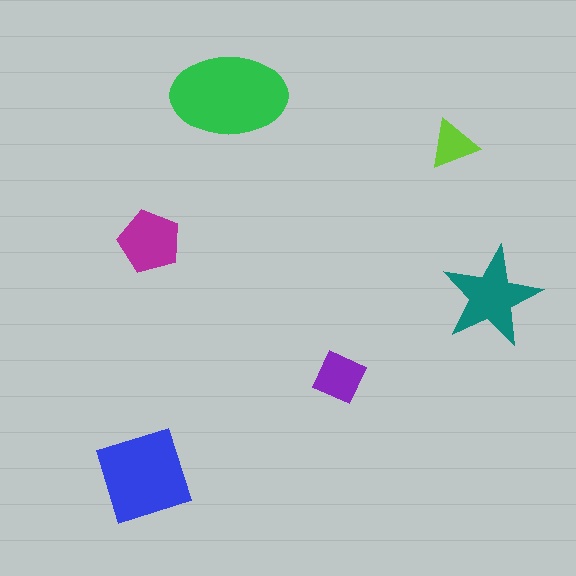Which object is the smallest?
The lime triangle.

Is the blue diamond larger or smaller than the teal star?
Larger.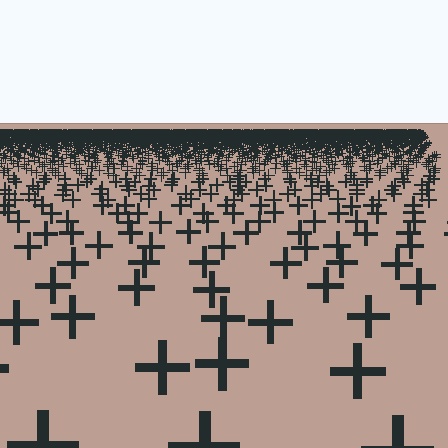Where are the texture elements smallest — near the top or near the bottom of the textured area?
Near the top.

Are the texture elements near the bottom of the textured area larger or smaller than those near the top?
Larger. Near the bottom, elements are closer to the viewer and appear at a bigger on-screen size.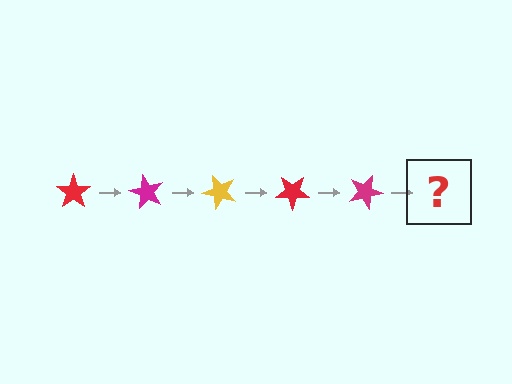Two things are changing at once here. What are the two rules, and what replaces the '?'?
The two rules are that it rotates 60 degrees each step and the color cycles through red, magenta, and yellow. The '?' should be a yellow star, rotated 300 degrees from the start.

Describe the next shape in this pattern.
It should be a yellow star, rotated 300 degrees from the start.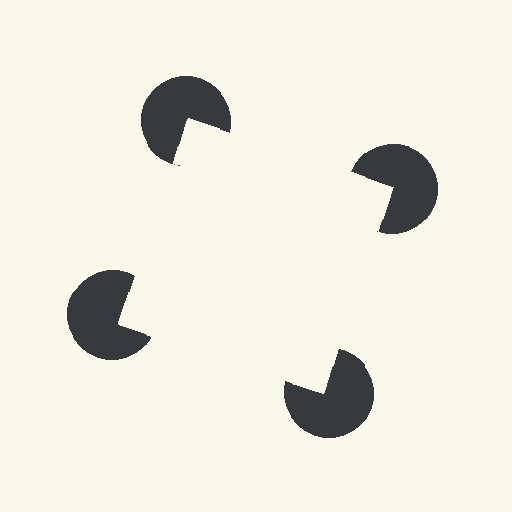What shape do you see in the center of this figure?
An illusory square — its edges are inferred from the aligned wedge cuts in the pac-man discs, not physically drawn.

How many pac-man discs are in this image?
There are 4 — one at each vertex of the illusory square.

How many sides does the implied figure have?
4 sides.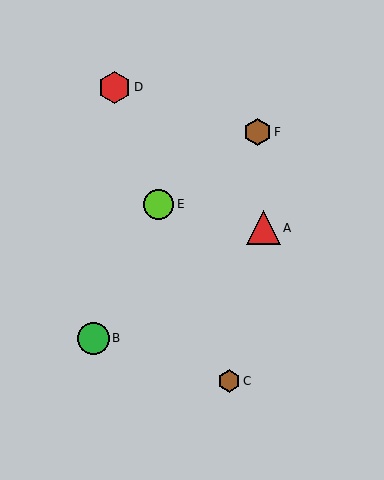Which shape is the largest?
The red triangle (labeled A) is the largest.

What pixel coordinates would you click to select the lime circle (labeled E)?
Click at (159, 204) to select the lime circle E.